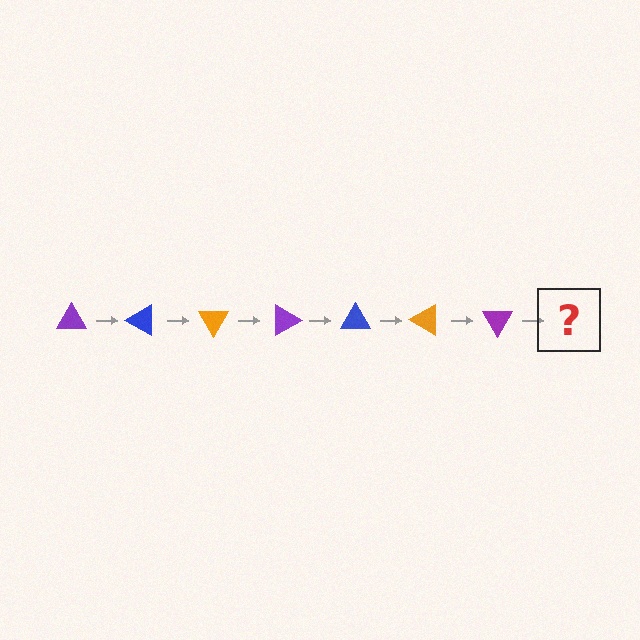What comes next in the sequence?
The next element should be a blue triangle, rotated 210 degrees from the start.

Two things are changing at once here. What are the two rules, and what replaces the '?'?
The two rules are that it rotates 30 degrees each step and the color cycles through purple, blue, and orange. The '?' should be a blue triangle, rotated 210 degrees from the start.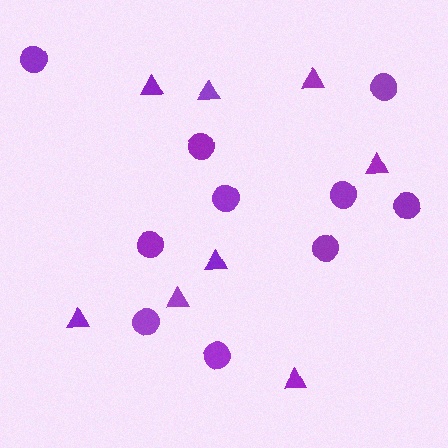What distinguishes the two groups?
There are 2 groups: one group of circles (10) and one group of triangles (8).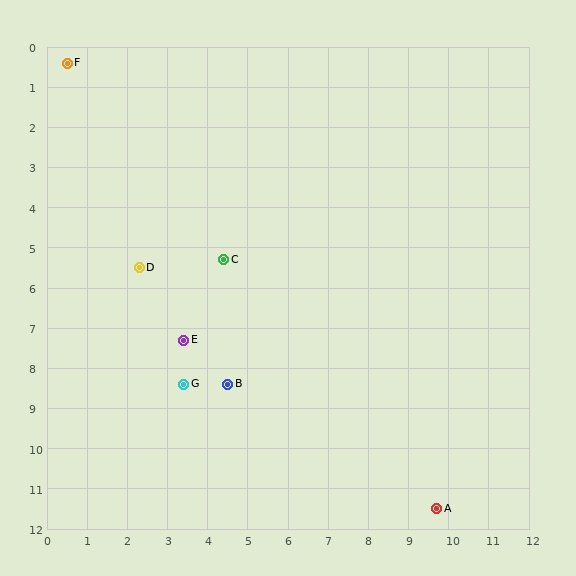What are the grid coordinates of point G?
Point G is at approximately (3.4, 8.4).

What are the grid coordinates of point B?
Point B is at approximately (4.5, 8.4).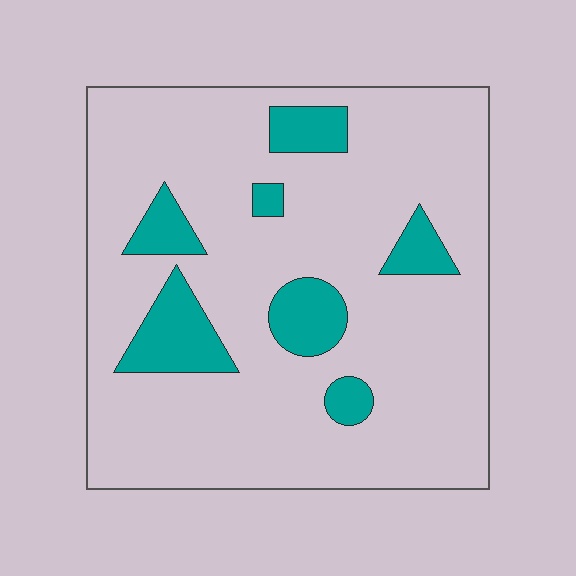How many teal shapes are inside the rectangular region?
7.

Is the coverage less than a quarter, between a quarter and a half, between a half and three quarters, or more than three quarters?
Less than a quarter.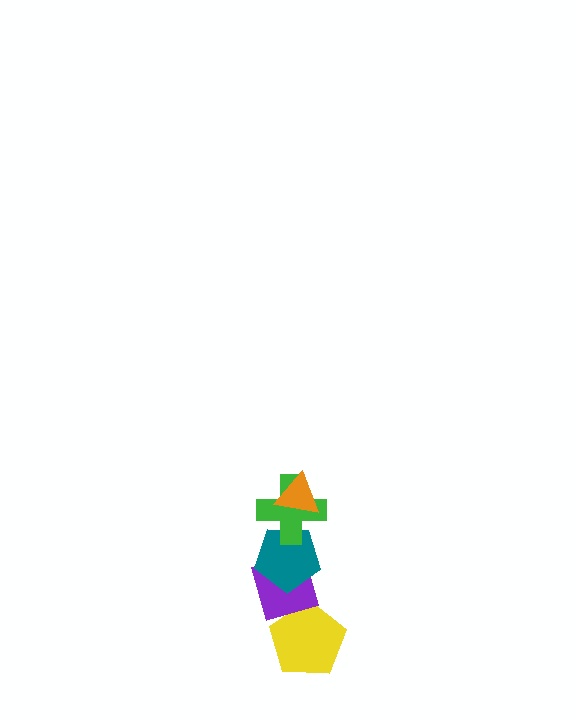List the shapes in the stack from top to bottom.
From top to bottom: the orange triangle, the green cross, the teal pentagon, the purple diamond, the yellow pentagon.